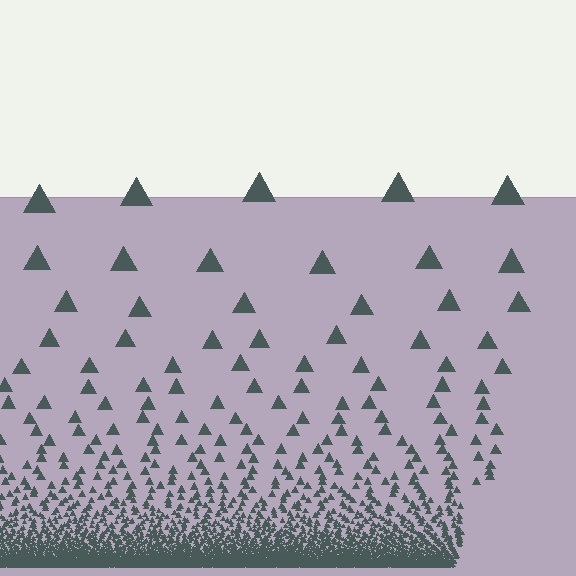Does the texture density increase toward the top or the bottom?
Density increases toward the bottom.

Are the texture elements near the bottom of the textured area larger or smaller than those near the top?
Smaller. The gradient is inverted — elements near the bottom are smaller and denser.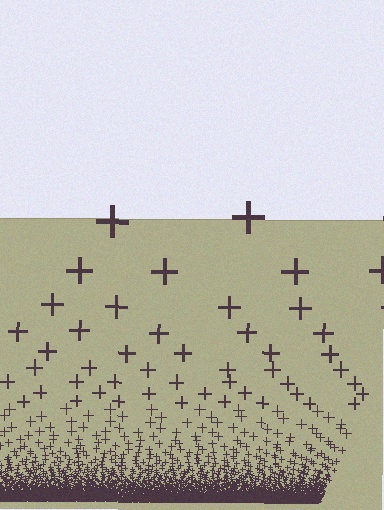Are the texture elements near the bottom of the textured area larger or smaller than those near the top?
Smaller. The gradient is inverted — elements near the bottom are smaller and denser.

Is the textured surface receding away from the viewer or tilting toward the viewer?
The surface appears to tilt toward the viewer. Texture elements get larger and sparser toward the top.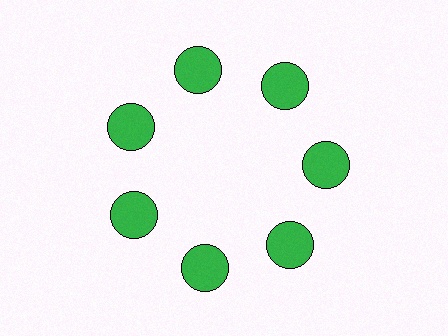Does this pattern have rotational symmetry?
Yes, this pattern has 7-fold rotational symmetry. It looks the same after rotating 51 degrees around the center.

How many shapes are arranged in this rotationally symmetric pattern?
There are 7 shapes, arranged in 7 groups of 1.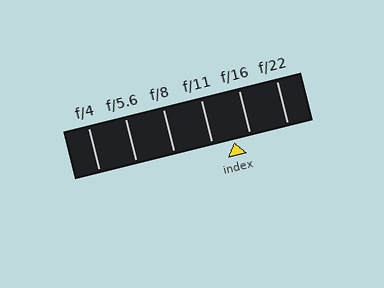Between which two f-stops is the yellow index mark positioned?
The index mark is between f/11 and f/16.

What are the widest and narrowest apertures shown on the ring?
The widest aperture shown is f/4 and the narrowest is f/22.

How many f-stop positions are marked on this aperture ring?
There are 6 f-stop positions marked.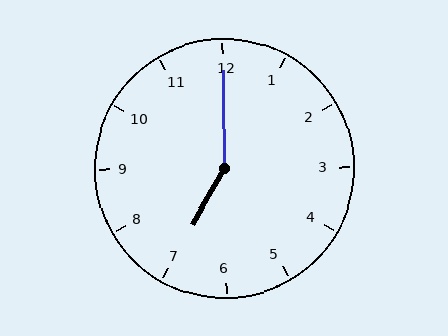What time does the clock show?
7:00.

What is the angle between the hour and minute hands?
Approximately 150 degrees.